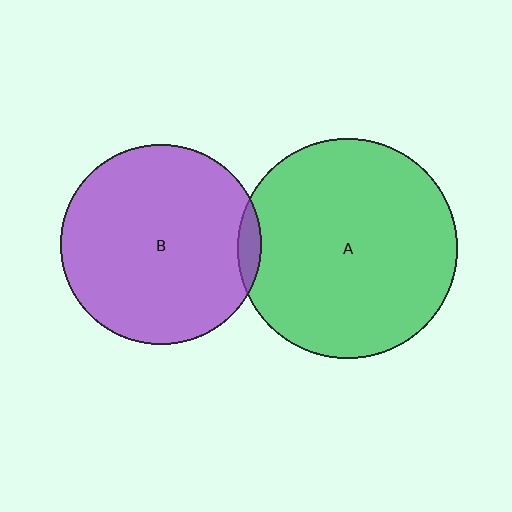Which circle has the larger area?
Circle A (green).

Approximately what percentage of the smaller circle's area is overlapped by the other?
Approximately 5%.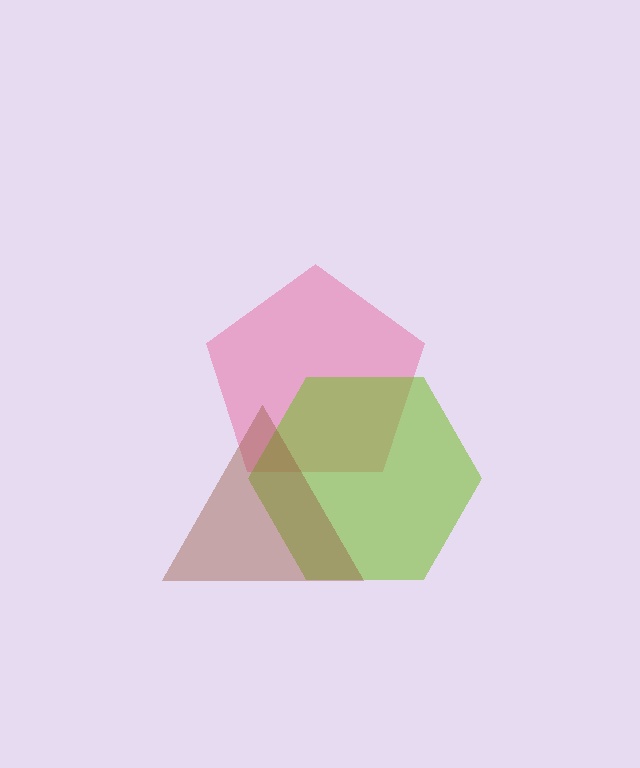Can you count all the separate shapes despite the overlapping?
Yes, there are 3 separate shapes.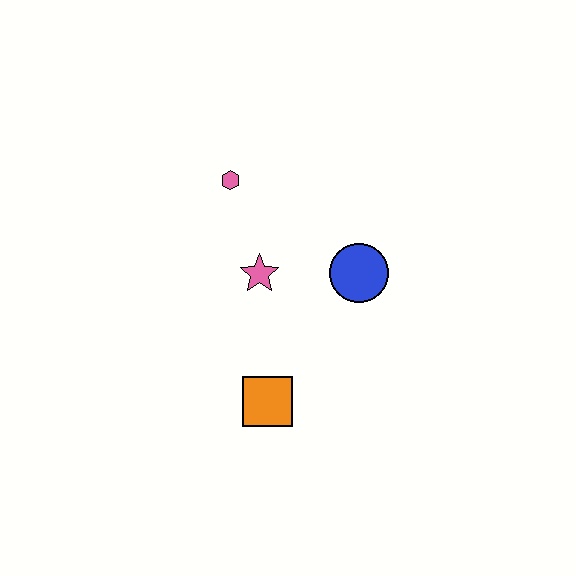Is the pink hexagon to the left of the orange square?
Yes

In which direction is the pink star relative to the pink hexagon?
The pink star is below the pink hexagon.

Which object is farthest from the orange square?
The pink hexagon is farthest from the orange square.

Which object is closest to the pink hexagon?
The pink star is closest to the pink hexagon.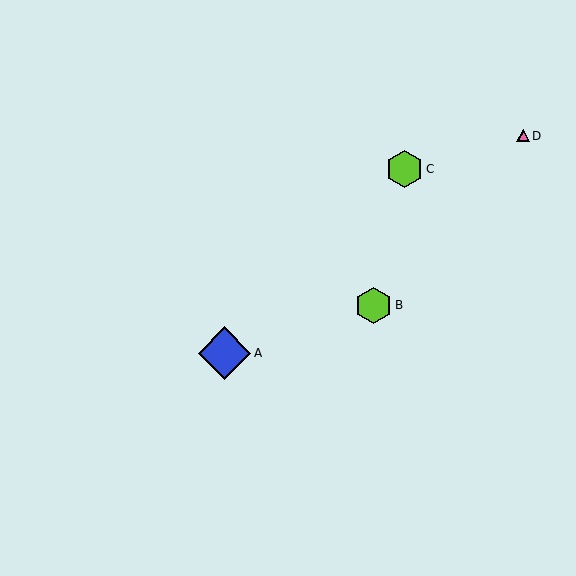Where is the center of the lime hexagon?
The center of the lime hexagon is at (404, 169).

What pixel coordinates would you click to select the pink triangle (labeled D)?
Click at (523, 136) to select the pink triangle D.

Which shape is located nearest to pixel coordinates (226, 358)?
The blue diamond (labeled A) at (224, 353) is nearest to that location.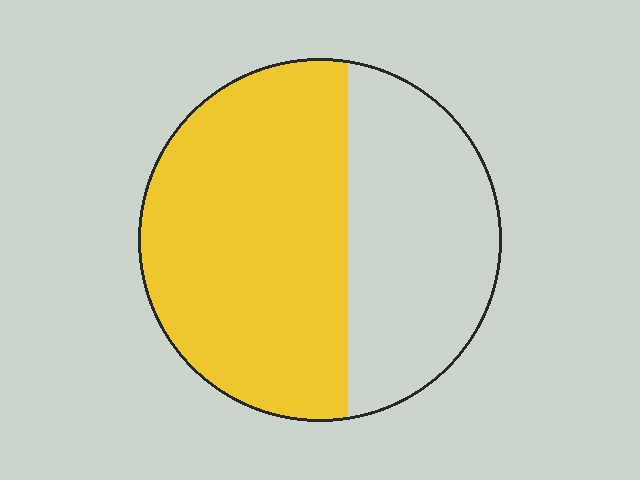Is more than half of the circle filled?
Yes.